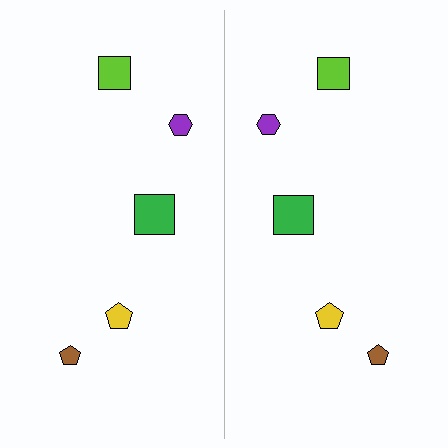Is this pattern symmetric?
Yes, this pattern has bilateral (reflection) symmetry.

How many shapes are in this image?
There are 10 shapes in this image.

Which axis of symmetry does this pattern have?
The pattern has a vertical axis of symmetry running through the center of the image.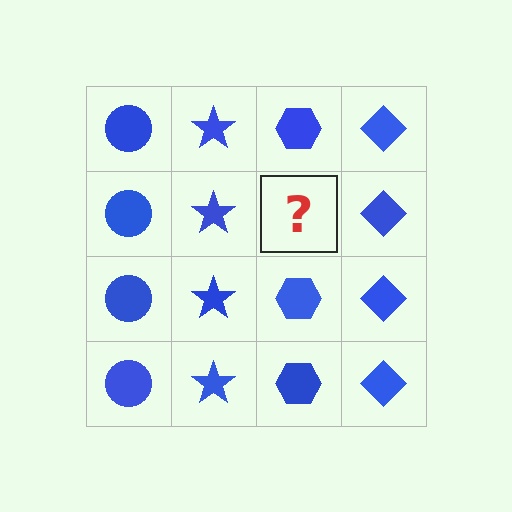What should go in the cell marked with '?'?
The missing cell should contain a blue hexagon.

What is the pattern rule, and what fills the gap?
The rule is that each column has a consistent shape. The gap should be filled with a blue hexagon.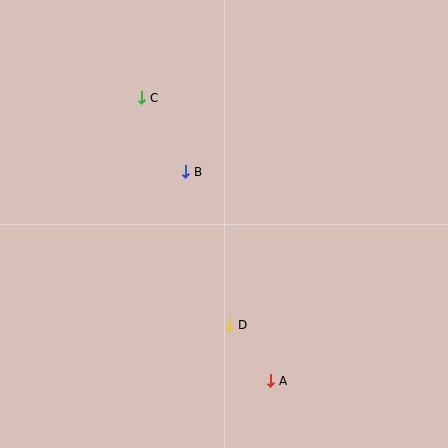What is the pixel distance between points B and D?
The distance between B and D is 159 pixels.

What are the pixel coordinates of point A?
Point A is at (271, 381).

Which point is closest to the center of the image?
Point B at (186, 172) is closest to the center.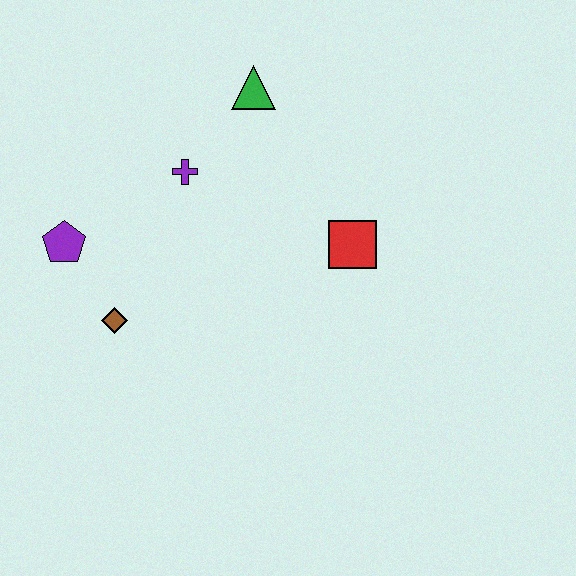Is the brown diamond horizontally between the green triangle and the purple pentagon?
Yes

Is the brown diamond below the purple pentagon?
Yes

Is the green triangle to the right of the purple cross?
Yes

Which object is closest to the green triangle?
The purple cross is closest to the green triangle.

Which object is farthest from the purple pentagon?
The red square is farthest from the purple pentagon.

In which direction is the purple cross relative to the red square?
The purple cross is to the left of the red square.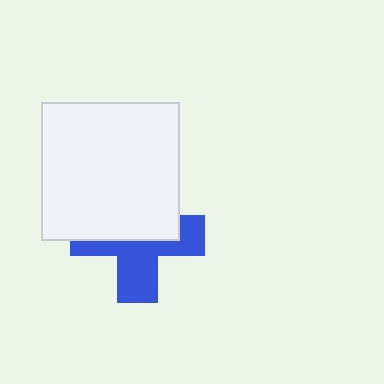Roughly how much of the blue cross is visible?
About half of it is visible (roughly 48%).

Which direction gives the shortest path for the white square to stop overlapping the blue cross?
Moving up gives the shortest separation.